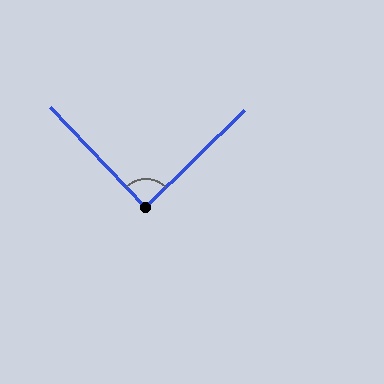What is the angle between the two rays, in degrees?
Approximately 89 degrees.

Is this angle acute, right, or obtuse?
It is approximately a right angle.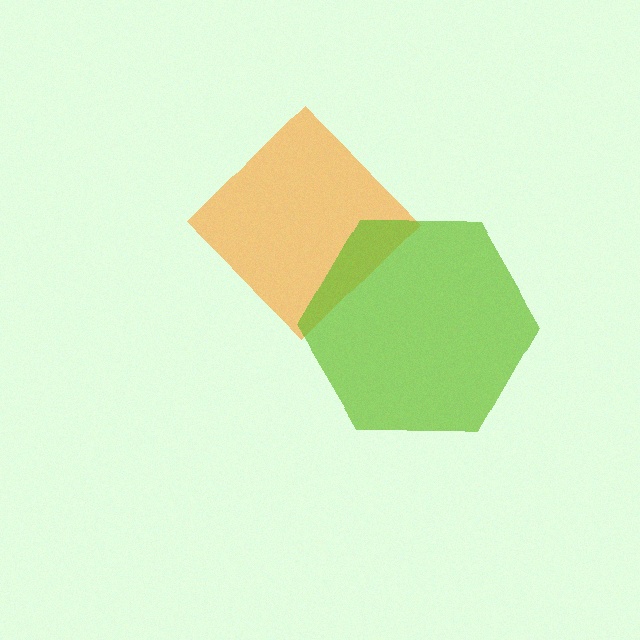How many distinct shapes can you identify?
There are 2 distinct shapes: an orange diamond, a lime hexagon.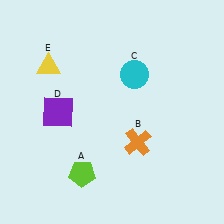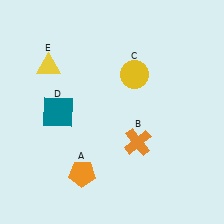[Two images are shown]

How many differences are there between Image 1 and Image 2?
There are 3 differences between the two images.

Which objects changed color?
A changed from lime to orange. C changed from cyan to yellow. D changed from purple to teal.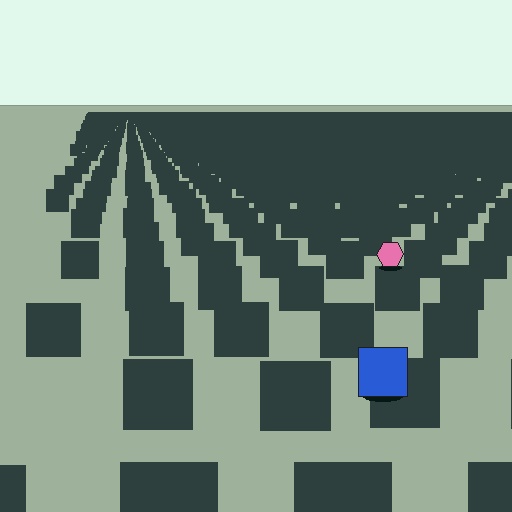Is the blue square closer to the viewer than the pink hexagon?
Yes. The blue square is closer — you can tell from the texture gradient: the ground texture is coarser near it.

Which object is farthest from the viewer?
The pink hexagon is farthest from the viewer. It appears smaller and the ground texture around it is denser.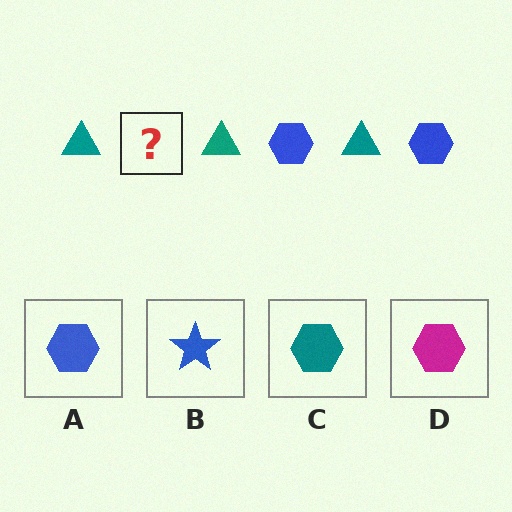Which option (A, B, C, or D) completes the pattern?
A.